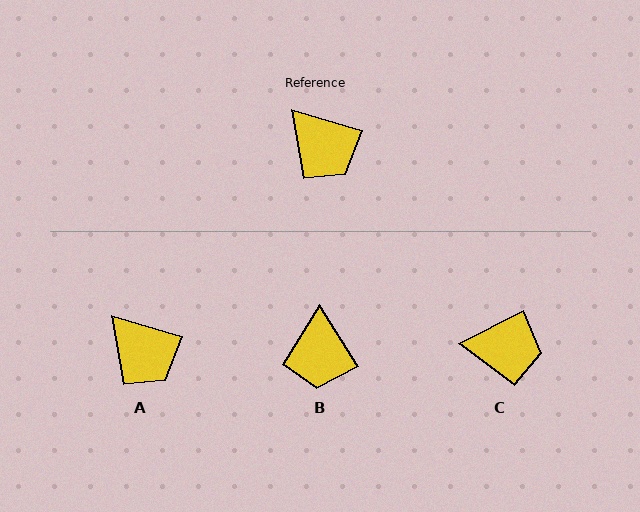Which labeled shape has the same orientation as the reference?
A.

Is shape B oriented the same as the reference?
No, it is off by about 41 degrees.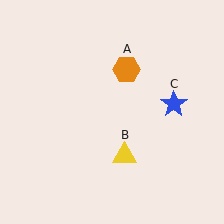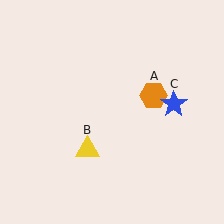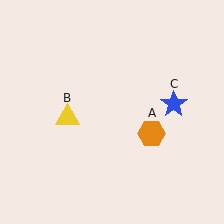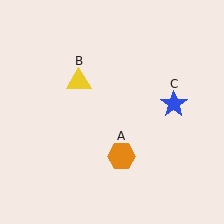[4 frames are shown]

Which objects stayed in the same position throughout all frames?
Blue star (object C) remained stationary.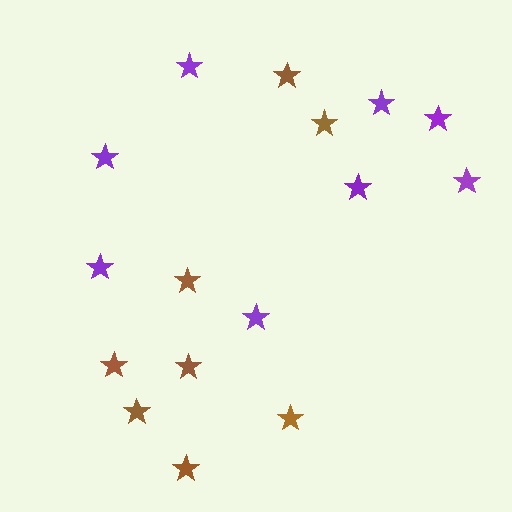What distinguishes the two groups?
There are 2 groups: one group of purple stars (8) and one group of brown stars (8).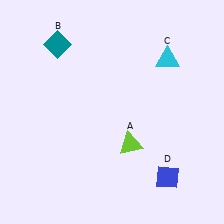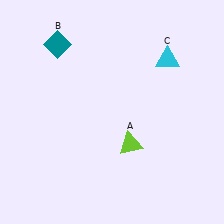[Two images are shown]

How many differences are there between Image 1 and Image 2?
There is 1 difference between the two images.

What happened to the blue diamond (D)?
The blue diamond (D) was removed in Image 2. It was in the bottom-right area of Image 1.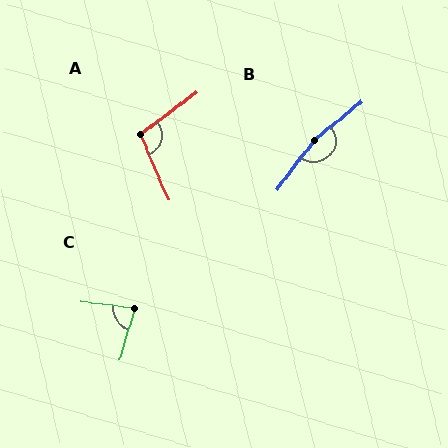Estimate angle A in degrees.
Approximately 104 degrees.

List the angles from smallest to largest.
C (80°), A (104°), B (166°).